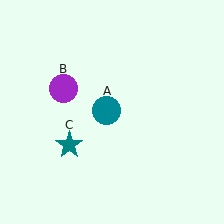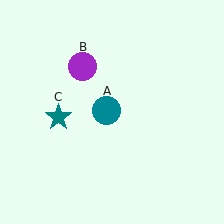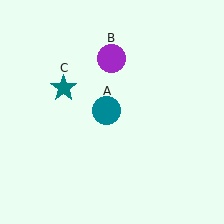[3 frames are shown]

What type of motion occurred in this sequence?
The purple circle (object B), teal star (object C) rotated clockwise around the center of the scene.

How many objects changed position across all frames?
2 objects changed position: purple circle (object B), teal star (object C).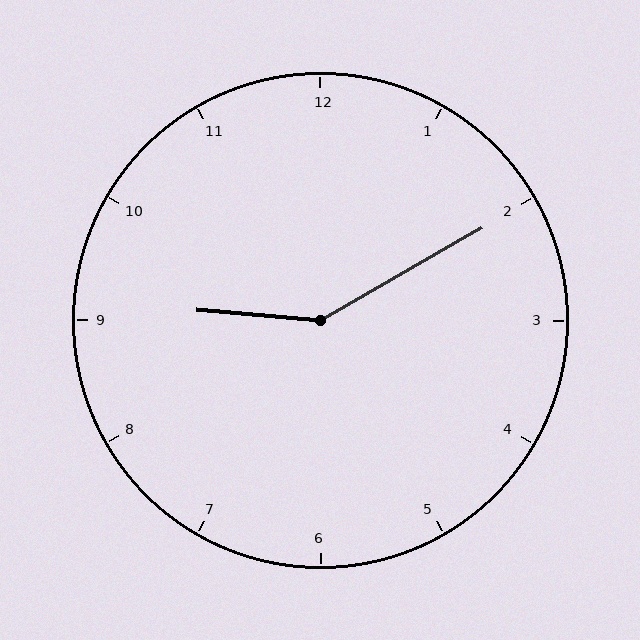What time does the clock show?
9:10.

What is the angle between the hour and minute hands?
Approximately 145 degrees.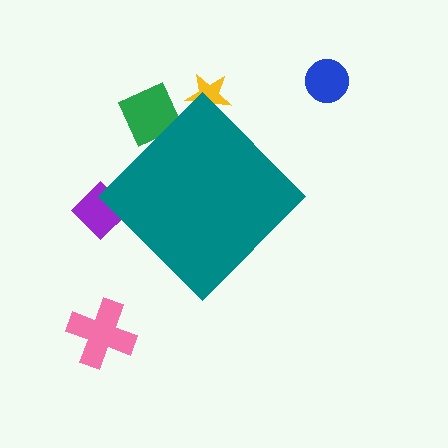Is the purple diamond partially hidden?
Yes, the purple diamond is partially hidden behind the teal diamond.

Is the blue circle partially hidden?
No, the blue circle is fully visible.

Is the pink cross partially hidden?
No, the pink cross is fully visible.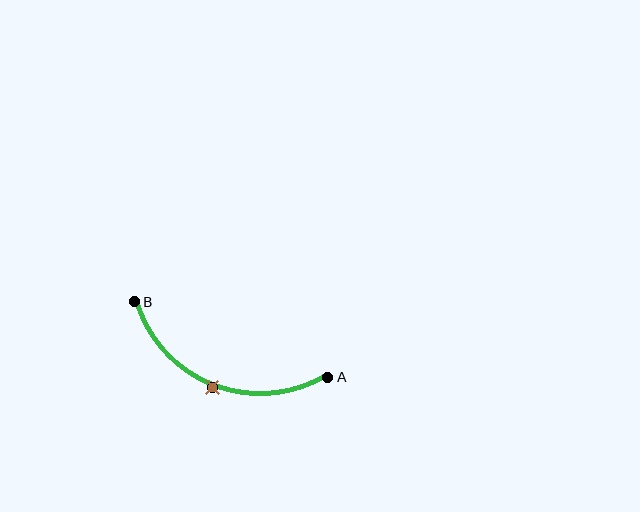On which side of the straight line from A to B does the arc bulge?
The arc bulges below the straight line connecting A and B.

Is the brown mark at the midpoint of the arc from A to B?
Yes. The brown mark lies on the arc at equal arc-length from both A and B — it is the arc midpoint.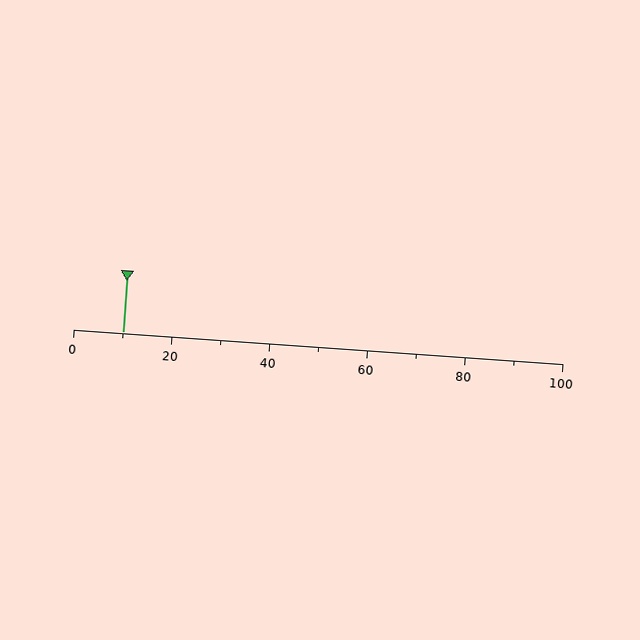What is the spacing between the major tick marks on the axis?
The major ticks are spaced 20 apart.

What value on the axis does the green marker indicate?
The marker indicates approximately 10.